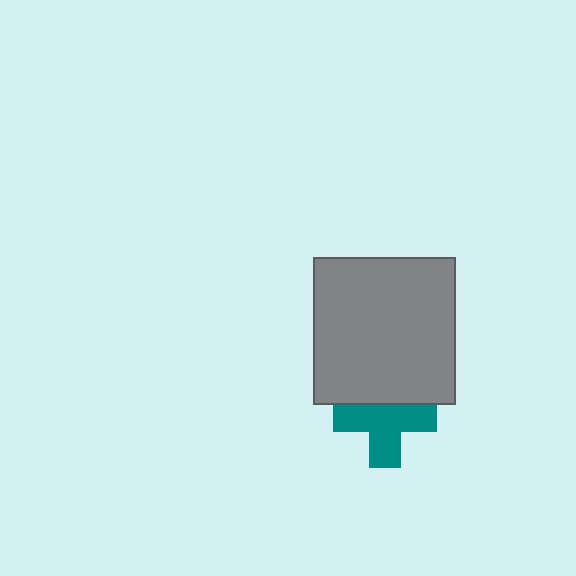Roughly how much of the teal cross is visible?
Most of it is visible (roughly 68%).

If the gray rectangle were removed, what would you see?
You would see the complete teal cross.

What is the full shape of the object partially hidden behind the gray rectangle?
The partially hidden object is a teal cross.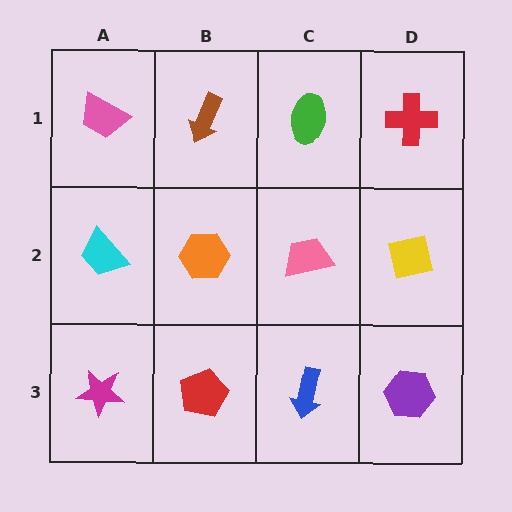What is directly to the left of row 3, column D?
A blue arrow.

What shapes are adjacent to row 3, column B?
An orange hexagon (row 2, column B), a magenta star (row 3, column A), a blue arrow (row 3, column C).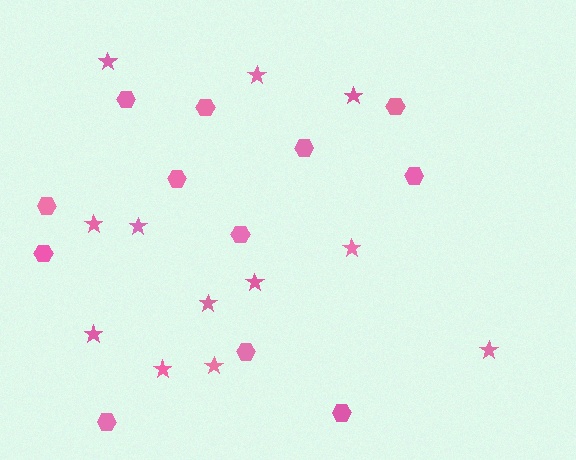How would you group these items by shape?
There are 2 groups: one group of hexagons (12) and one group of stars (12).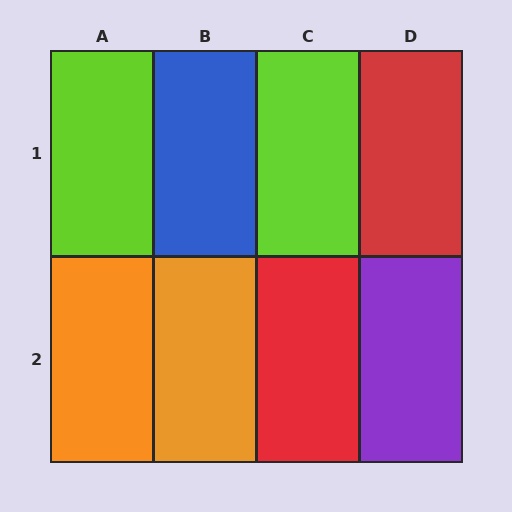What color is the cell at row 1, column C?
Lime.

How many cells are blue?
1 cell is blue.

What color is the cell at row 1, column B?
Blue.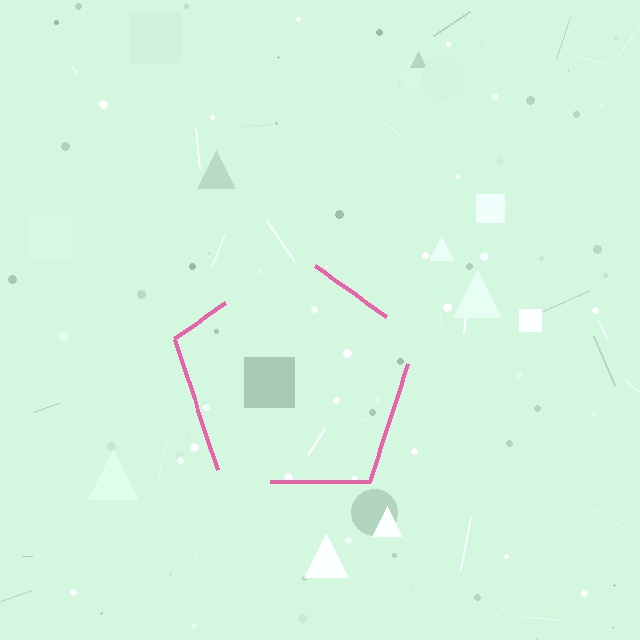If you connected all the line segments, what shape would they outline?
They would outline a pentagon.